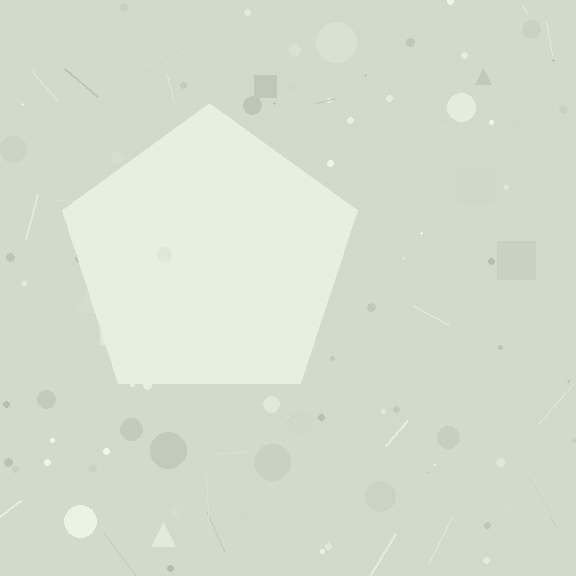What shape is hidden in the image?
A pentagon is hidden in the image.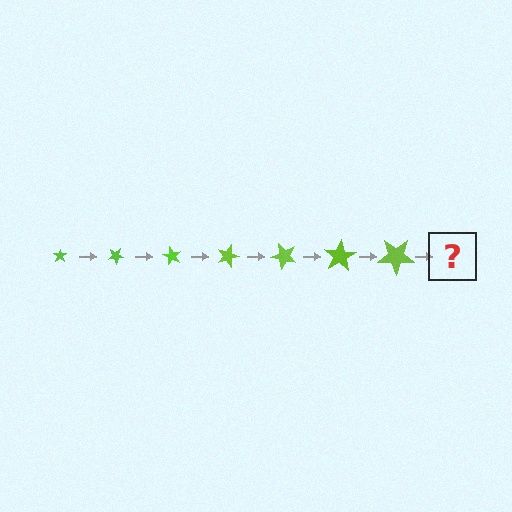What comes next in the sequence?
The next element should be a star, larger than the previous one and rotated 210 degrees from the start.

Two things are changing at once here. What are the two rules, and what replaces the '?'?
The two rules are that the star grows larger each step and it rotates 30 degrees each step. The '?' should be a star, larger than the previous one and rotated 210 degrees from the start.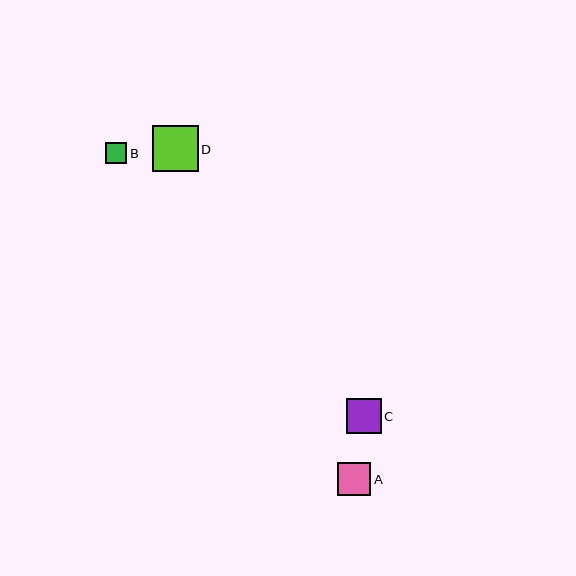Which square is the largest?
Square D is the largest with a size of approximately 46 pixels.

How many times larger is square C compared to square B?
Square C is approximately 1.7 times the size of square B.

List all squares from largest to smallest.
From largest to smallest: D, C, A, B.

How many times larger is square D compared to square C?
Square D is approximately 1.3 times the size of square C.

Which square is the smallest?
Square B is the smallest with a size of approximately 21 pixels.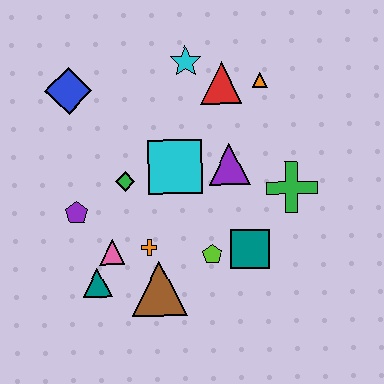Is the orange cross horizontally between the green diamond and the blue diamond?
No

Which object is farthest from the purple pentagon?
The orange triangle is farthest from the purple pentagon.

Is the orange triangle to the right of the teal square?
Yes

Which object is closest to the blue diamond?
The green diamond is closest to the blue diamond.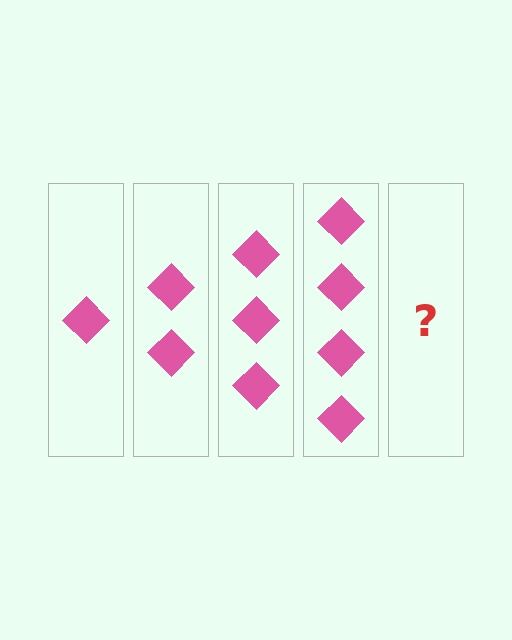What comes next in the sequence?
The next element should be 5 diamonds.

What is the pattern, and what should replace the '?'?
The pattern is that each step adds one more diamond. The '?' should be 5 diamonds.